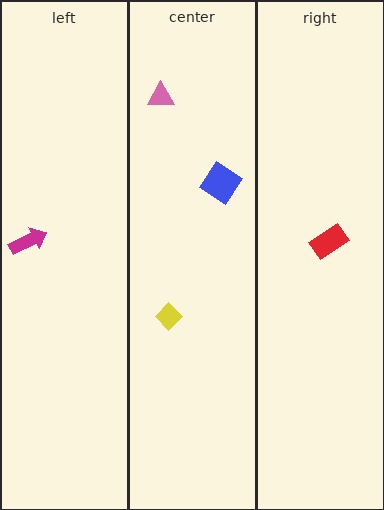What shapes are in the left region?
The magenta arrow.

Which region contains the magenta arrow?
The left region.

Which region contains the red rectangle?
The right region.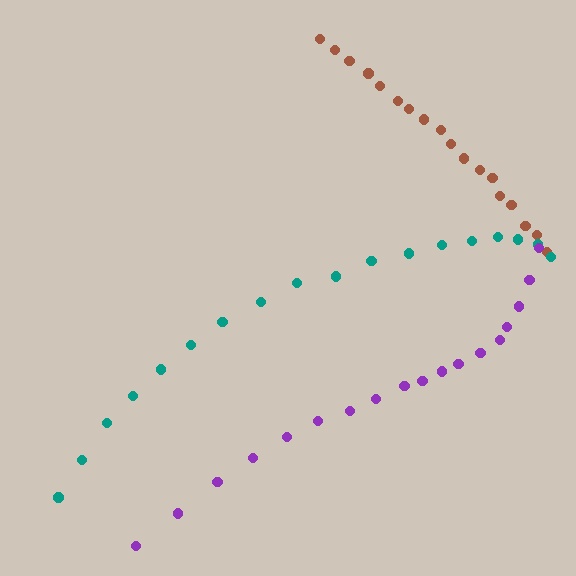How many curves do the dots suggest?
There are 3 distinct paths.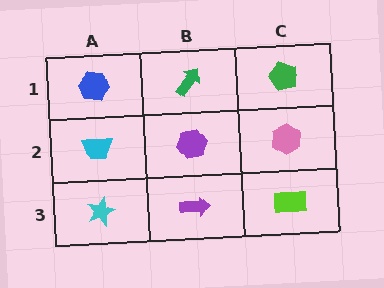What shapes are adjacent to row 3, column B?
A purple hexagon (row 2, column B), a cyan star (row 3, column A), a lime rectangle (row 3, column C).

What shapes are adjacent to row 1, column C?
A pink hexagon (row 2, column C), a green arrow (row 1, column B).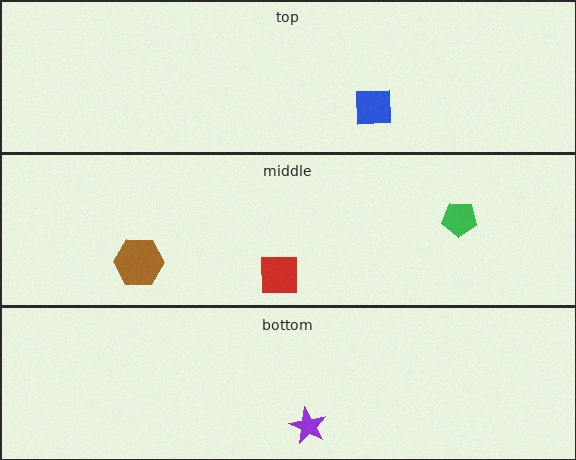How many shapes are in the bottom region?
1.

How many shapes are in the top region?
1.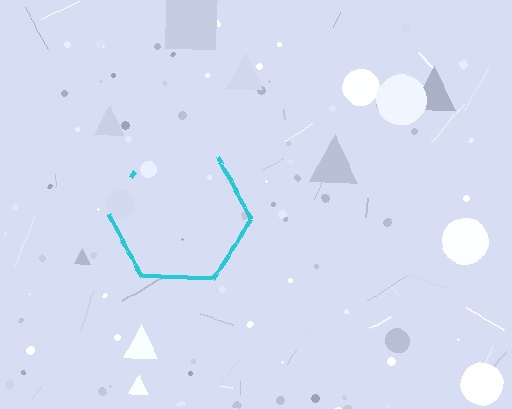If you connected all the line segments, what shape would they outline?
They would outline a hexagon.